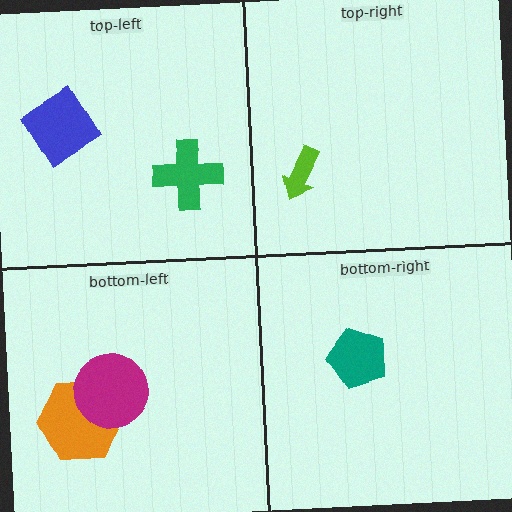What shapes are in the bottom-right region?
The teal pentagon.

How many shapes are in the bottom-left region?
2.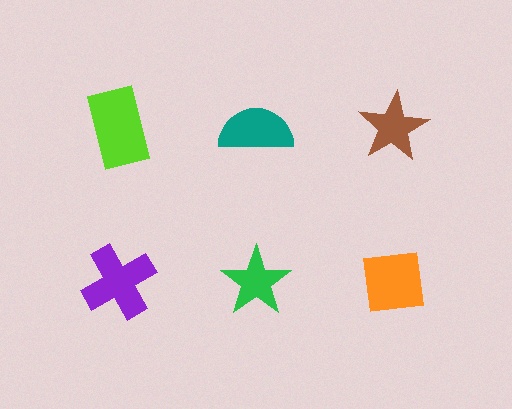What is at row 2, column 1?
A purple cross.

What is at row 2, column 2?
A green star.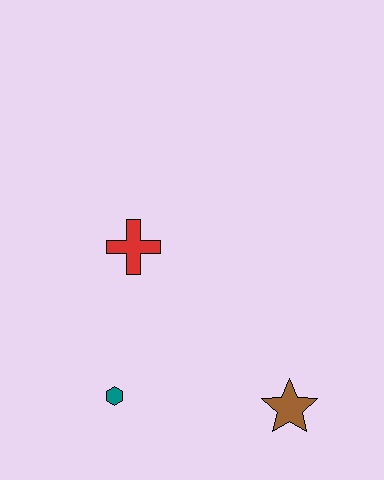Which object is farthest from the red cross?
The brown star is farthest from the red cross.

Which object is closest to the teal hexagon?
The red cross is closest to the teal hexagon.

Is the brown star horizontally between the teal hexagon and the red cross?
No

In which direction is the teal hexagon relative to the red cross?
The teal hexagon is below the red cross.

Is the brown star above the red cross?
No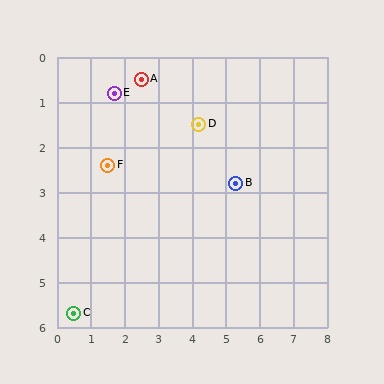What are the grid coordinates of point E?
Point E is at approximately (1.7, 0.8).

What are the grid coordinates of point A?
Point A is at approximately (2.5, 0.5).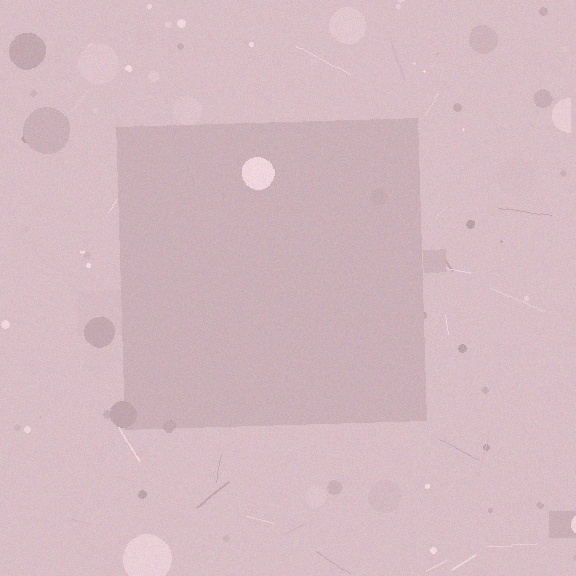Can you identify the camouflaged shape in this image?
The camouflaged shape is a square.